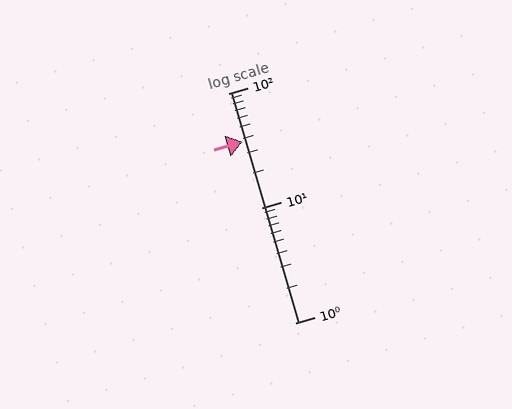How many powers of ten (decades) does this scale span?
The scale spans 2 decades, from 1 to 100.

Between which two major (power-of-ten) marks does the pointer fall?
The pointer is between 10 and 100.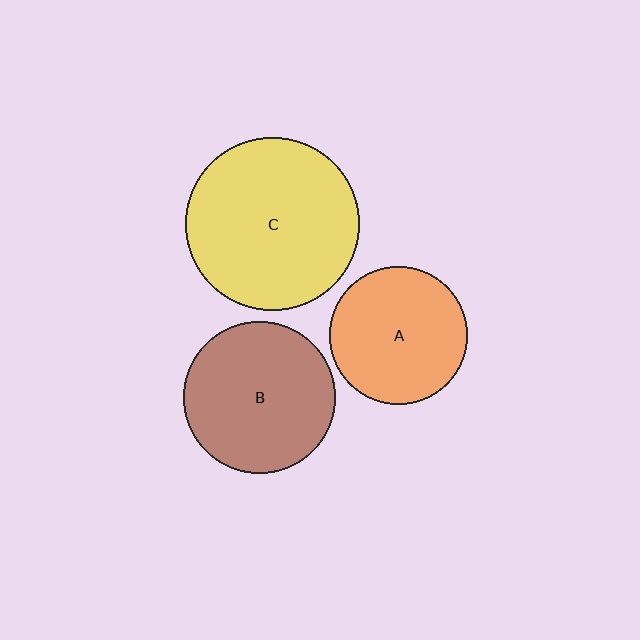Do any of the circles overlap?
No, none of the circles overlap.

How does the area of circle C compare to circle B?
Approximately 1.3 times.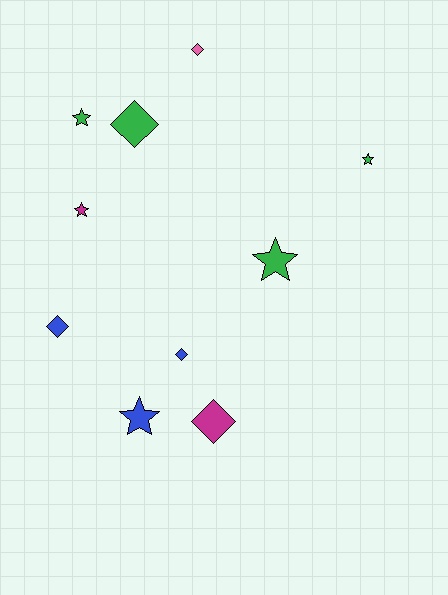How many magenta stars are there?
There is 1 magenta star.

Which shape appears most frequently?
Diamond, with 5 objects.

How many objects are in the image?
There are 10 objects.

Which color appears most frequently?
Green, with 4 objects.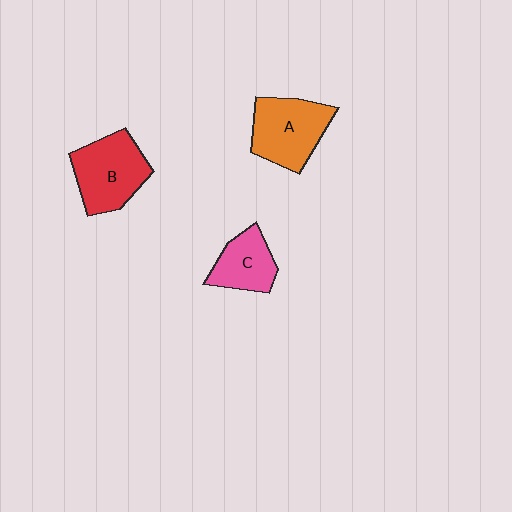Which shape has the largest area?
Shape B (red).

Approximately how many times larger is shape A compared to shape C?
Approximately 1.4 times.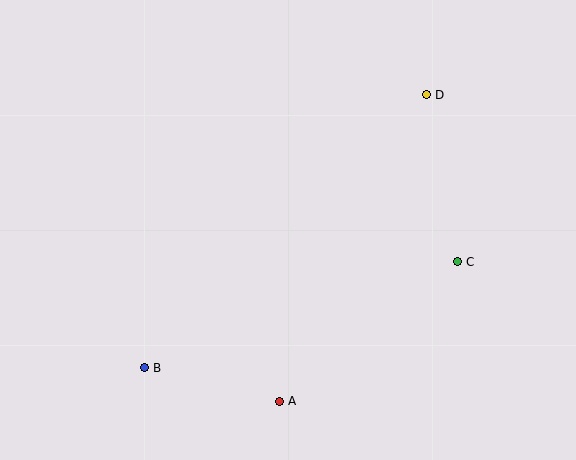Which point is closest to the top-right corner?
Point D is closest to the top-right corner.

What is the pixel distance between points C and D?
The distance between C and D is 170 pixels.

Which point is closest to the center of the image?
Point A at (279, 401) is closest to the center.